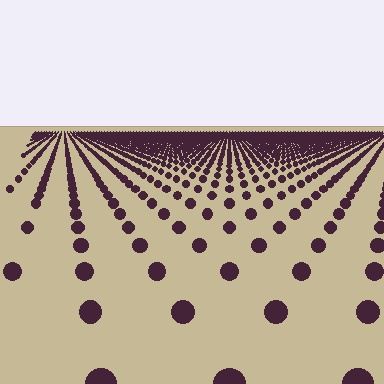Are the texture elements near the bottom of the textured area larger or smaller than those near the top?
Larger. Near the bottom, elements are closer to the viewer and appear at a bigger on-screen size.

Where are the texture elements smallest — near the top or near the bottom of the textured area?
Near the top.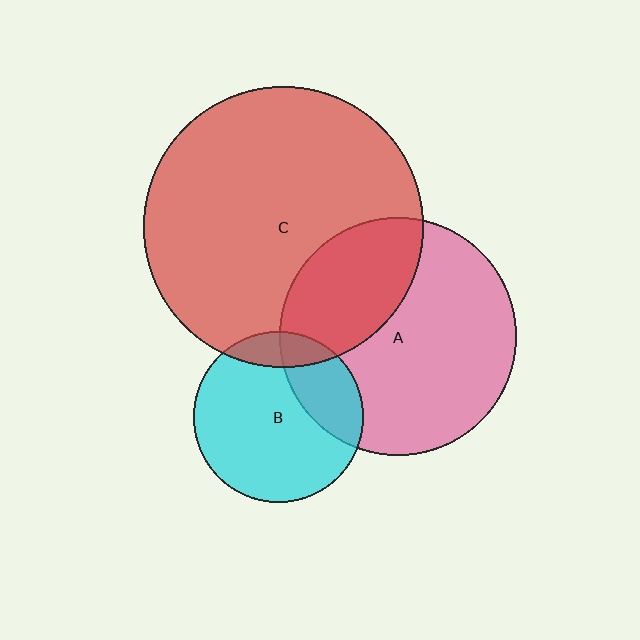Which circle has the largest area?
Circle C (red).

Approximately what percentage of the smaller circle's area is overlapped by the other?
Approximately 10%.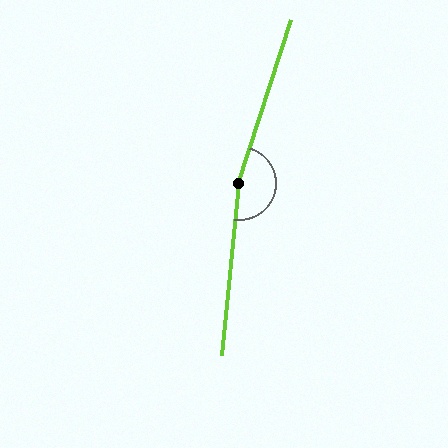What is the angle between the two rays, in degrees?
Approximately 168 degrees.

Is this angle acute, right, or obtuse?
It is obtuse.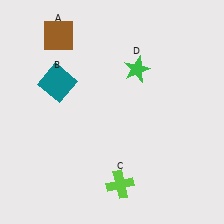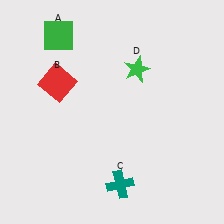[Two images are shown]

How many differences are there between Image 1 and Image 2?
There are 3 differences between the two images.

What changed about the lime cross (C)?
In Image 1, C is lime. In Image 2, it changed to teal.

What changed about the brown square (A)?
In Image 1, A is brown. In Image 2, it changed to green.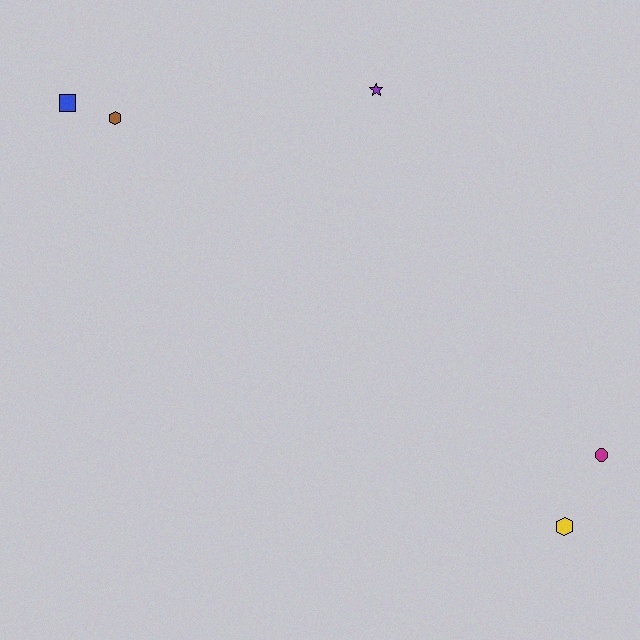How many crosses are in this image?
There are no crosses.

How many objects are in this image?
There are 5 objects.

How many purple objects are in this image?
There is 1 purple object.